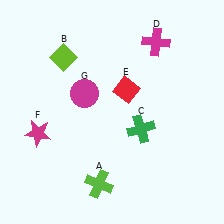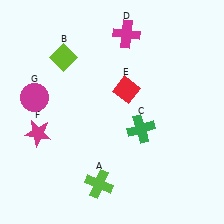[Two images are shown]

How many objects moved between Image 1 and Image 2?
2 objects moved between the two images.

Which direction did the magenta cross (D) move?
The magenta cross (D) moved left.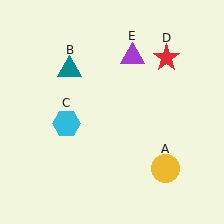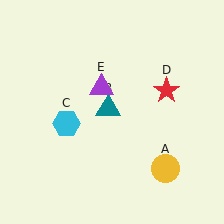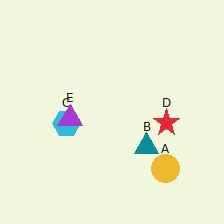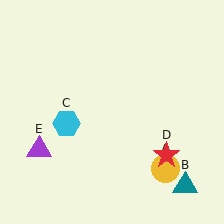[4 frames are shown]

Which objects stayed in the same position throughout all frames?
Yellow circle (object A) and cyan hexagon (object C) remained stationary.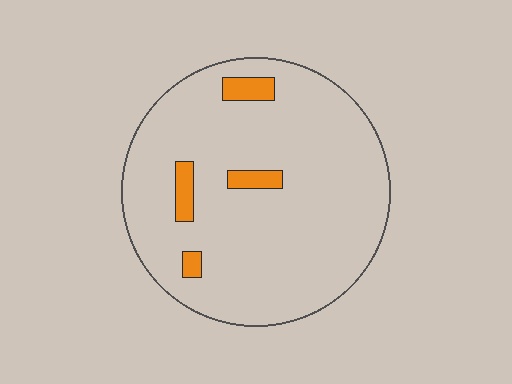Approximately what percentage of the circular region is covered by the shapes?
Approximately 5%.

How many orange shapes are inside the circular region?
4.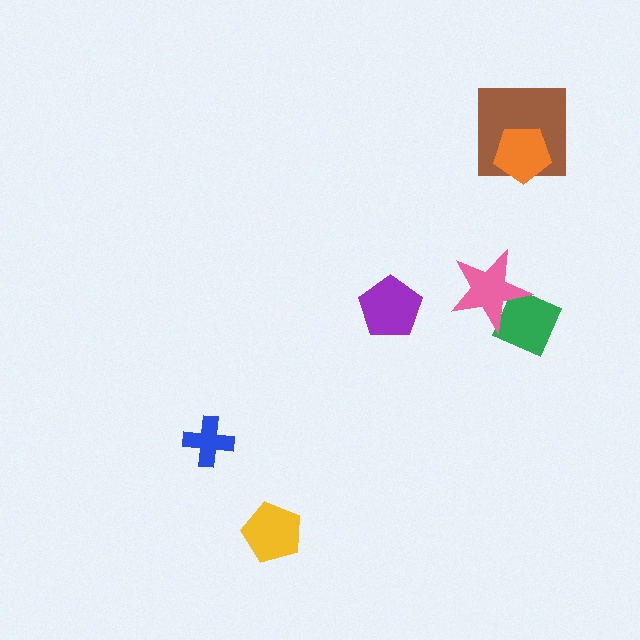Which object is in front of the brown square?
The orange pentagon is in front of the brown square.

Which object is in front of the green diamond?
The pink star is in front of the green diamond.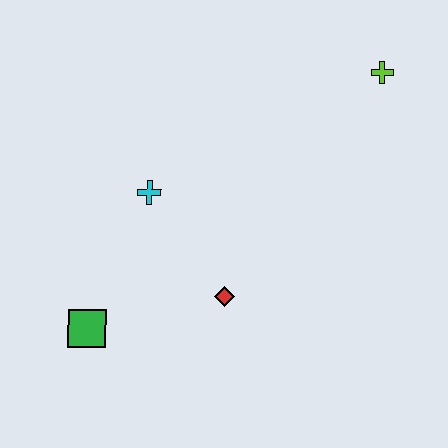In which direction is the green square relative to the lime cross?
The green square is to the left of the lime cross.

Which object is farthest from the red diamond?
The lime cross is farthest from the red diamond.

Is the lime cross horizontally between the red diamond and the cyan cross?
No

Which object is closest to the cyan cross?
The red diamond is closest to the cyan cross.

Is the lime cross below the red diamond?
No